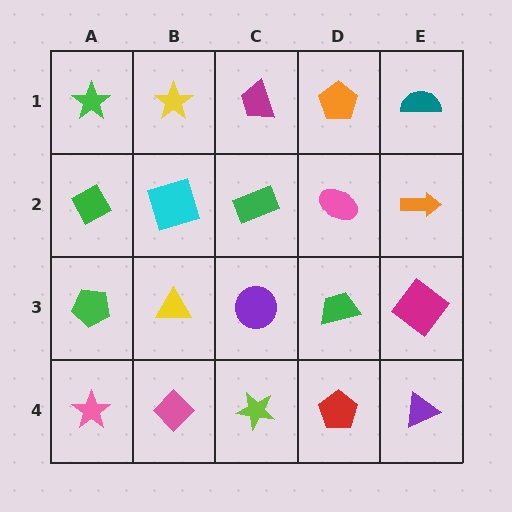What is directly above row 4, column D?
A green trapezoid.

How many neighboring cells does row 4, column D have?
3.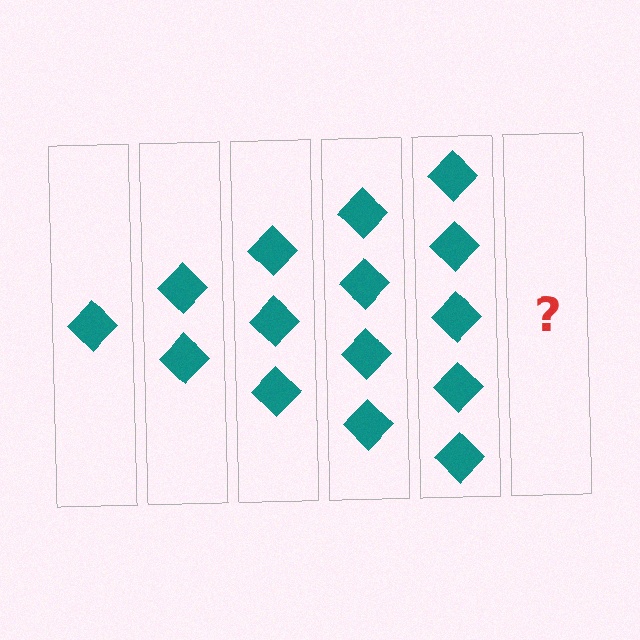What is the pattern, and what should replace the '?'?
The pattern is that each step adds one more diamond. The '?' should be 6 diamonds.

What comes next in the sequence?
The next element should be 6 diamonds.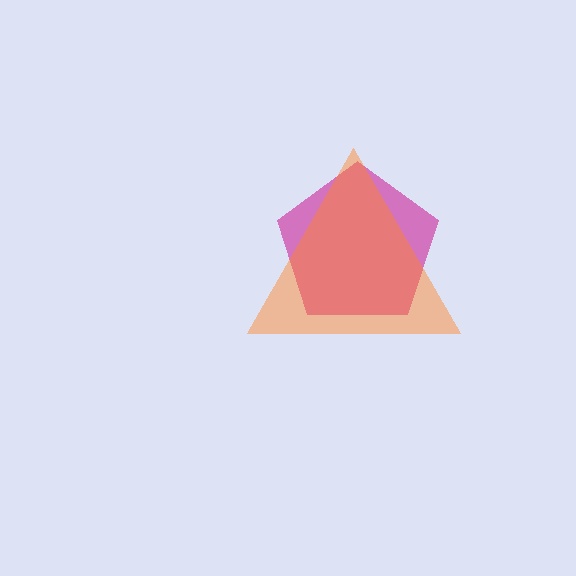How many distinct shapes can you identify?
There are 2 distinct shapes: a magenta pentagon, an orange triangle.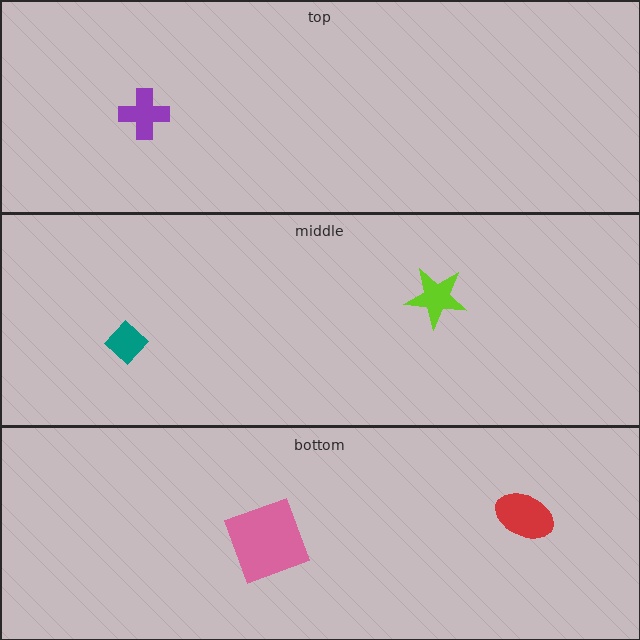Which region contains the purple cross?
The top region.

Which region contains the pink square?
The bottom region.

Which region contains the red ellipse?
The bottom region.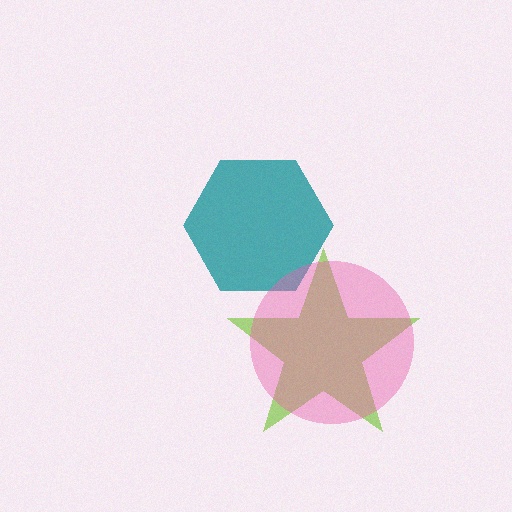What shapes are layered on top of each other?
The layered shapes are: a teal hexagon, a lime star, a pink circle.